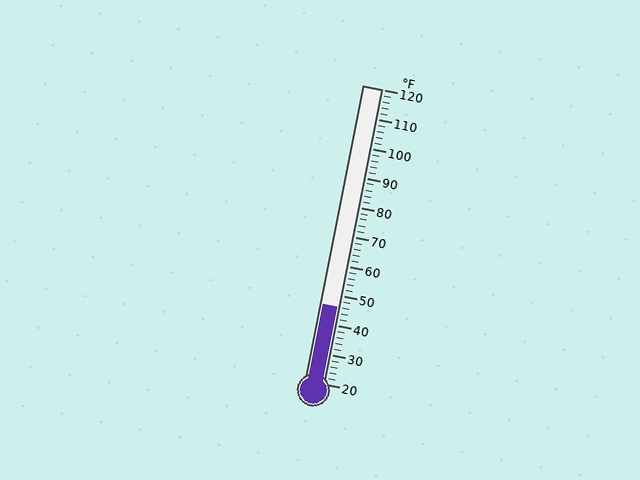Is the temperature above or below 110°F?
The temperature is below 110°F.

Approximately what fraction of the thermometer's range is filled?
The thermometer is filled to approximately 25% of its range.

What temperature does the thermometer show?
The thermometer shows approximately 46°F.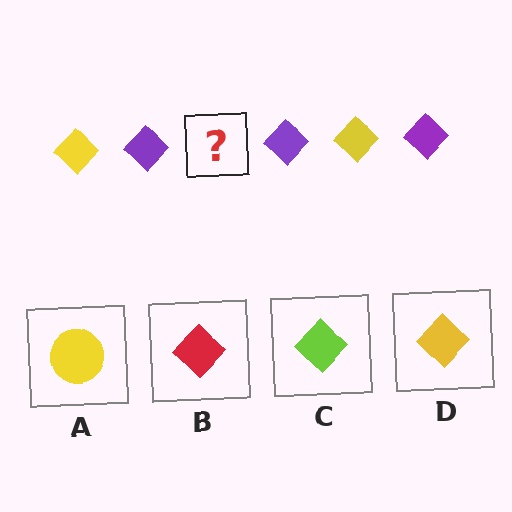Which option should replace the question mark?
Option D.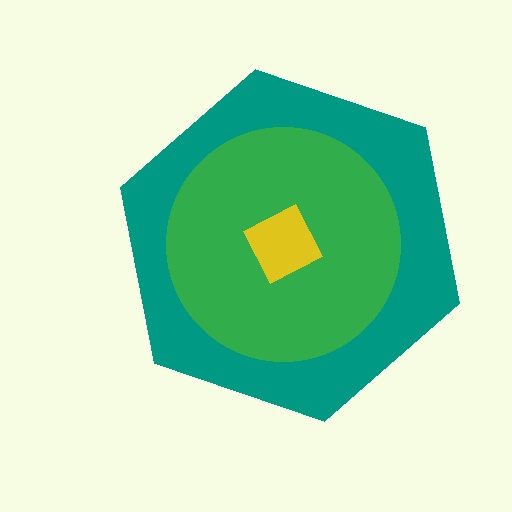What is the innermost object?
The yellow square.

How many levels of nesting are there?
3.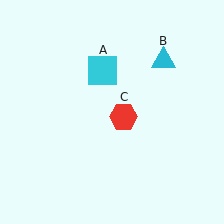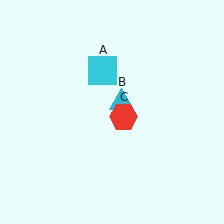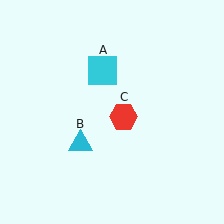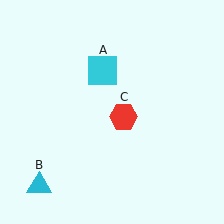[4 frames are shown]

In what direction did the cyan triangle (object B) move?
The cyan triangle (object B) moved down and to the left.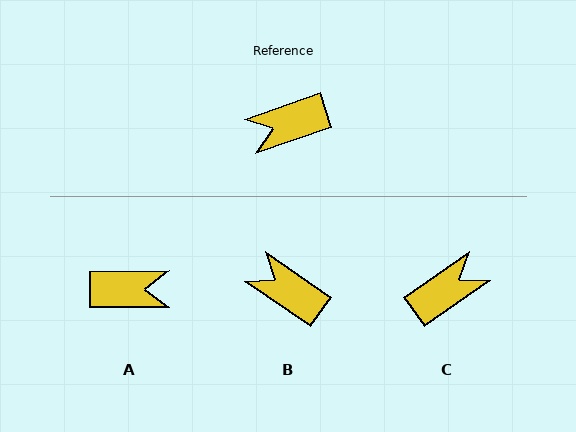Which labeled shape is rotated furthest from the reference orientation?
C, about 164 degrees away.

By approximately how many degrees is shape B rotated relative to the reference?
Approximately 54 degrees clockwise.